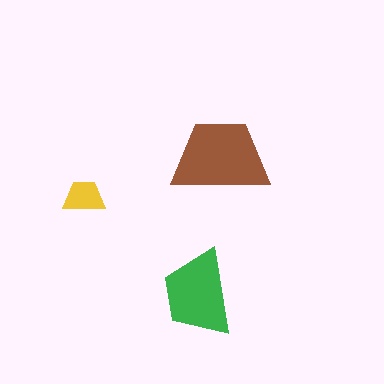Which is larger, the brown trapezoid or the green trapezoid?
The brown one.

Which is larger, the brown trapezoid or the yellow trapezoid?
The brown one.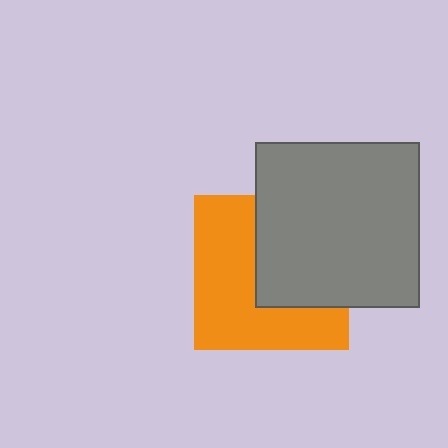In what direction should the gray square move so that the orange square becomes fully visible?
The gray square should move right. That is the shortest direction to clear the overlap and leave the orange square fully visible.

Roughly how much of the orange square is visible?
About half of it is visible (roughly 56%).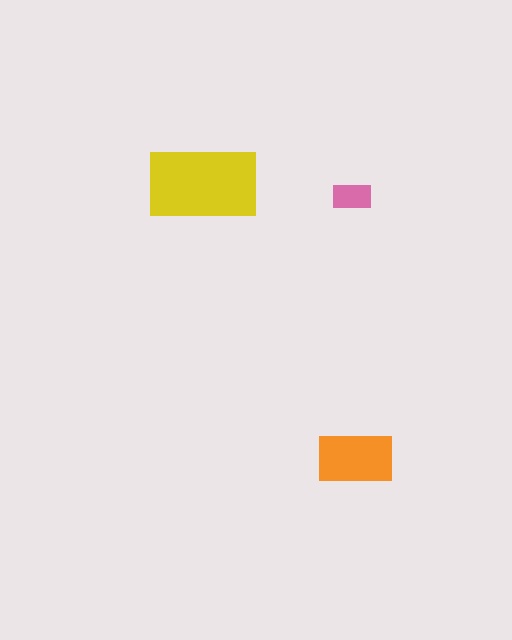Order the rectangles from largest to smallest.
the yellow one, the orange one, the pink one.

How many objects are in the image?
There are 3 objects in the image.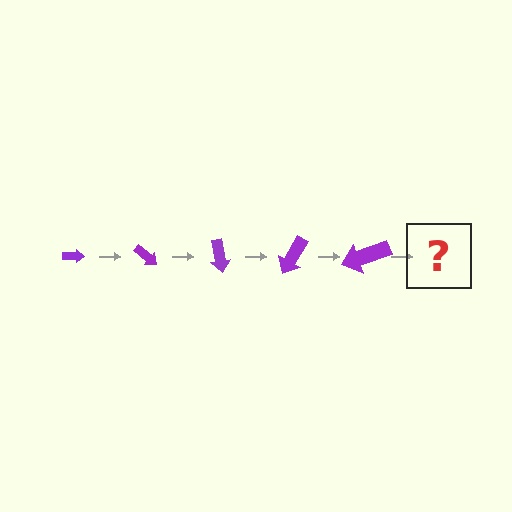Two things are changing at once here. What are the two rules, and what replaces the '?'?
The two rules are that the arrow grows larger each step and it rotates 40 degrees each step. The '?' should be an arrow, larger than the previous one and rotated 200 degrees from the start.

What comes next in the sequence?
The next element should be an arrow, larger than the previous one and rotated 200 degrees from the start.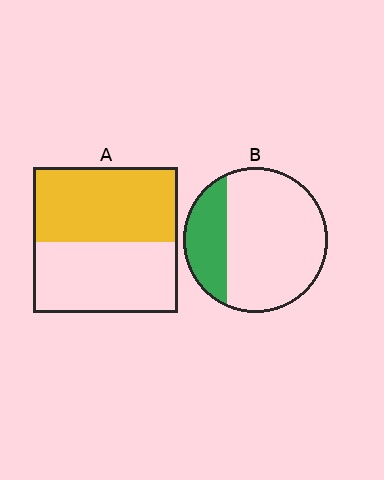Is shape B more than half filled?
No.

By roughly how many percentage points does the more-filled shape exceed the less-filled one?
By roughly 25 percentage points (A over B).